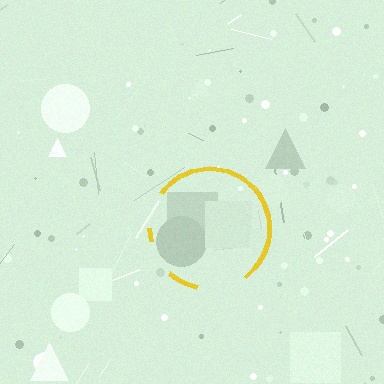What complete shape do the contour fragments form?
The contour fragments form a circle.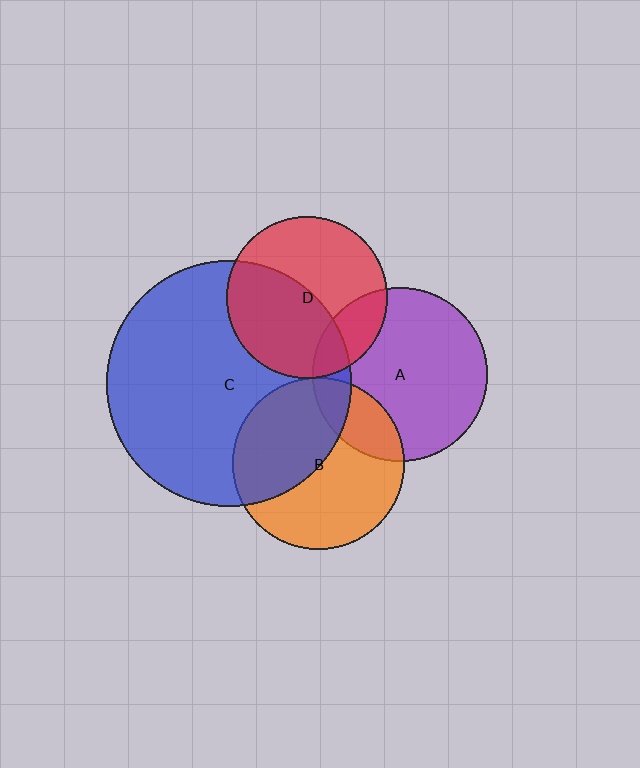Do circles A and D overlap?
Yes.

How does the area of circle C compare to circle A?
Approximately 2.0 times.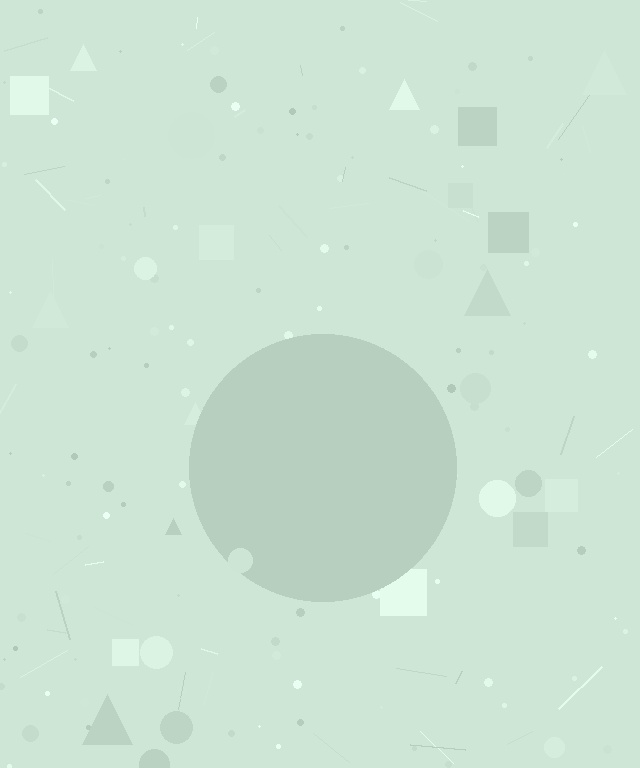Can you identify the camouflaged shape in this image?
The camouflaged shape is a circle.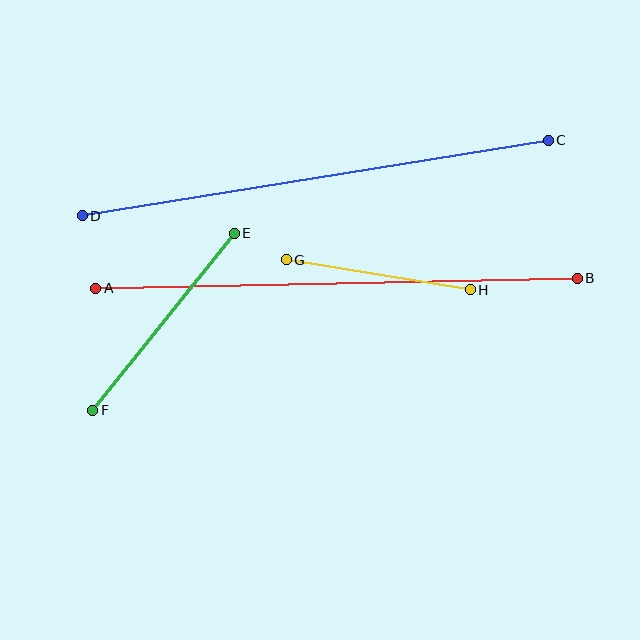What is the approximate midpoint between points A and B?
The midpoint is at approximately (336, 283) pixels.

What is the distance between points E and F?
The distance is approximately 227 pixels.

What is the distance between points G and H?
The distance is approximately 186 pixels.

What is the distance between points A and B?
The distance is approximately 482 pixels.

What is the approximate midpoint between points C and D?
The midpoint is at approximately (315, 178) pixels.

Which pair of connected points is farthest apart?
Points A and B are farthest apart.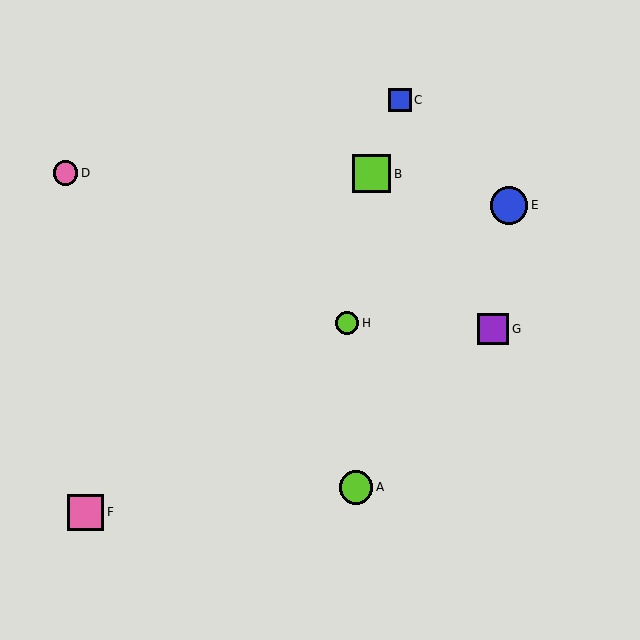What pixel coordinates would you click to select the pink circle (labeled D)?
Click at (65, 173) to select the pink circle D.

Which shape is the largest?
The lime square (labeled B) is the largest.